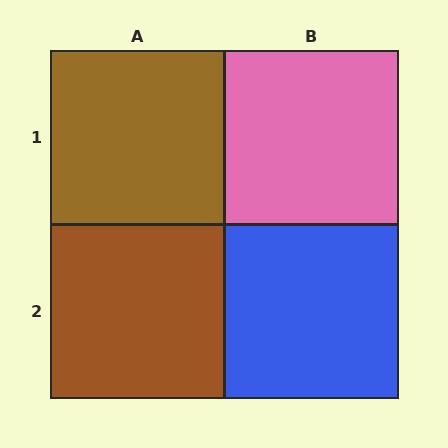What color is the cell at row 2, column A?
Brown.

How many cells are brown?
2 cells are brown.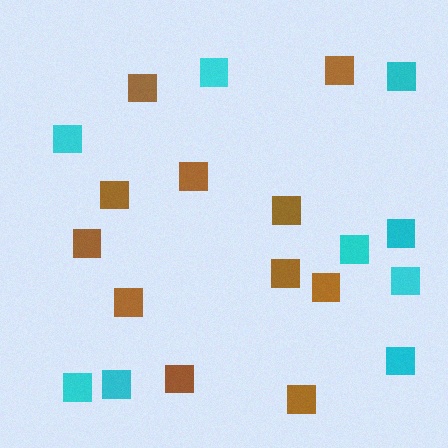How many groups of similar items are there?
There are 2 groups: one group of brown squares (11) and one group of cyan squares (9).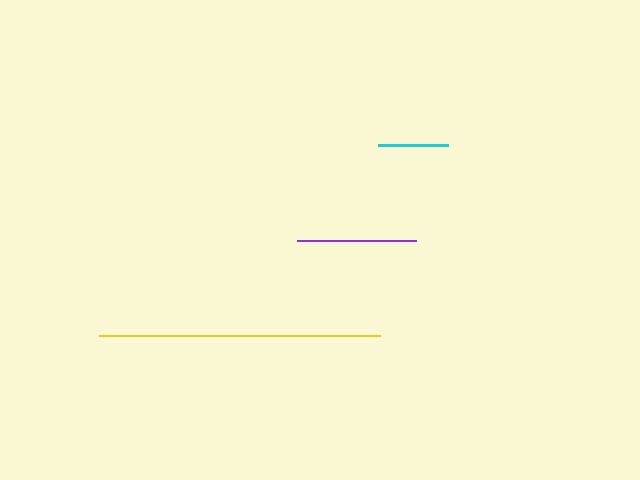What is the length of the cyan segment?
The cyan segment is approximately 71 pixels long.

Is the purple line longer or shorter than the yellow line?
The yellow line is longer than the purple line.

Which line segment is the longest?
The yellow line is the longest at approximately 281 pixels.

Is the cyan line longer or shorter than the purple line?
The purple line is longer than the cyan line.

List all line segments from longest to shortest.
From longest to shortest: yellow, purple, cyan.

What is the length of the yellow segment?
The yellow segment is approximately 281 pixels long.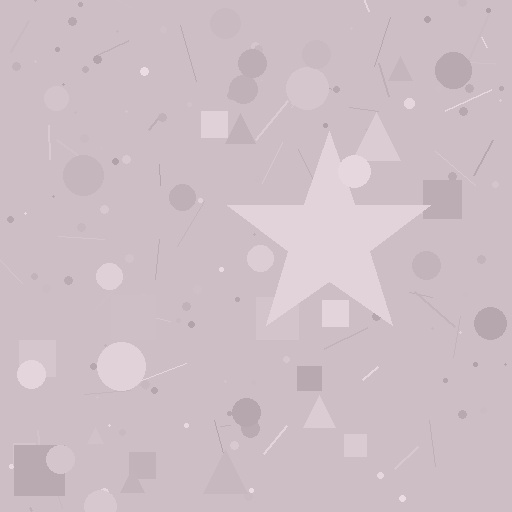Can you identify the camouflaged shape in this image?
The camouflaged shape is a star.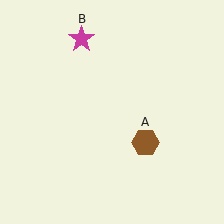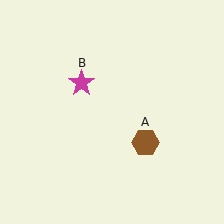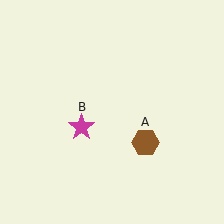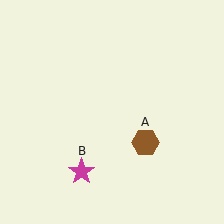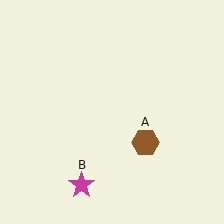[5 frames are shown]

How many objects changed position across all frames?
1 object changed position: magenta star (object B).